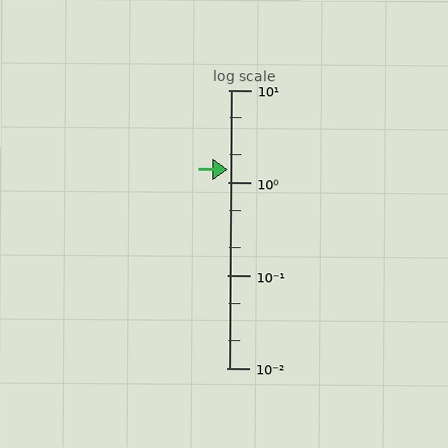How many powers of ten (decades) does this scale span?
The scale spans 3 decades, from 0.01 to 10.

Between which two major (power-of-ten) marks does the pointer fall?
The pointer is between 1 and 10.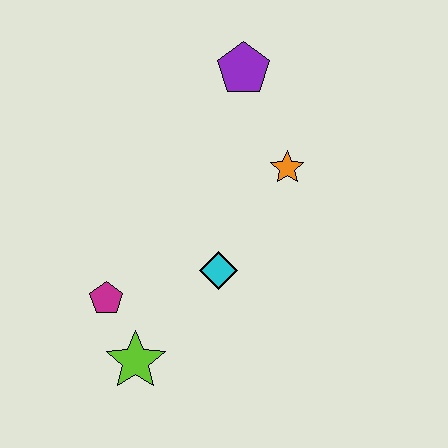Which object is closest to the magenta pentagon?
The lime star is closest to the magenta pentagon.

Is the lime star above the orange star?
No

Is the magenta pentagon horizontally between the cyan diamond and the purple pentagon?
No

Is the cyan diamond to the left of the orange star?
Yes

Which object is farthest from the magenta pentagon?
The purple pentagon is farthest from the magenta pentagon.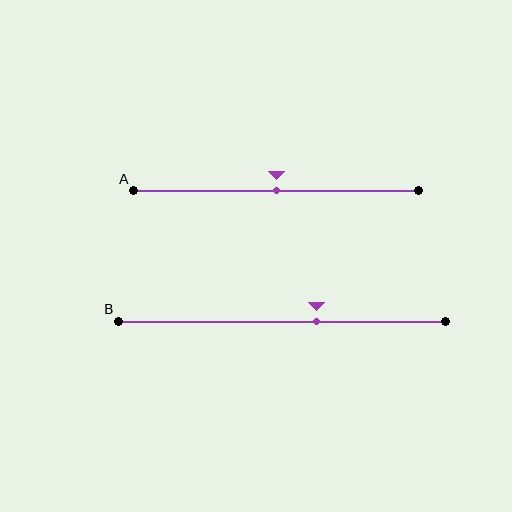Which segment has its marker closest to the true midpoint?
Segment A has its marker closest to the true midpoint.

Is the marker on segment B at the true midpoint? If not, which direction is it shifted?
No, the marker on segment B is shifted to the right by about 11% of the segment length.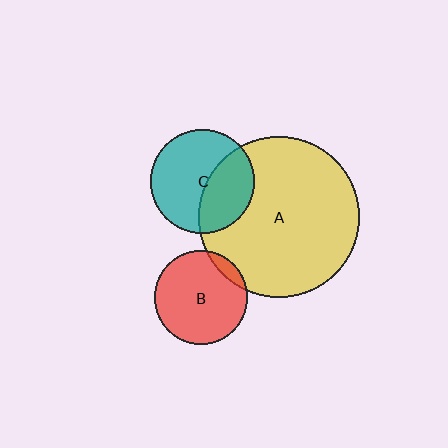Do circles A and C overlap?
Yes.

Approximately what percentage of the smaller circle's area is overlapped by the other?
Approximately 40%.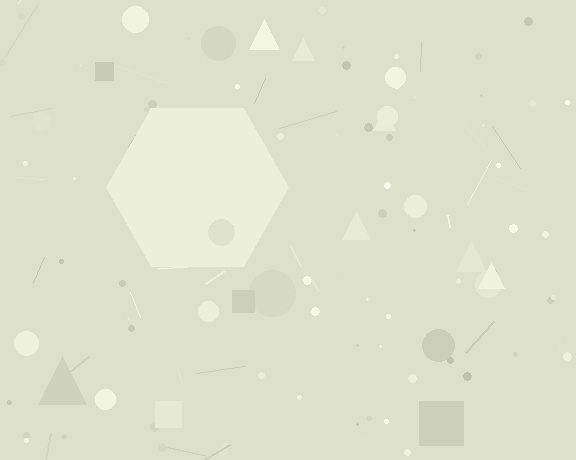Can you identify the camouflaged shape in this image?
The camouflaged shape is a hexagon.